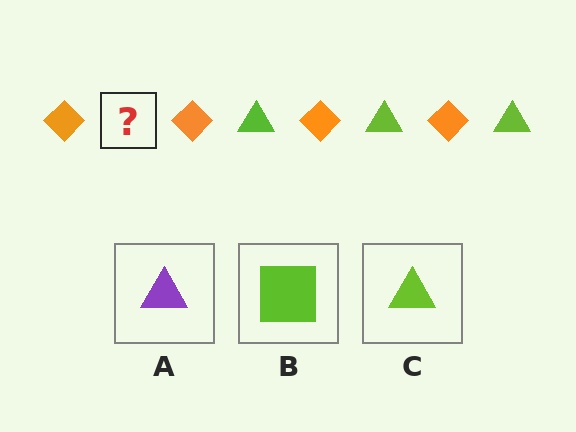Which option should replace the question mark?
Option C.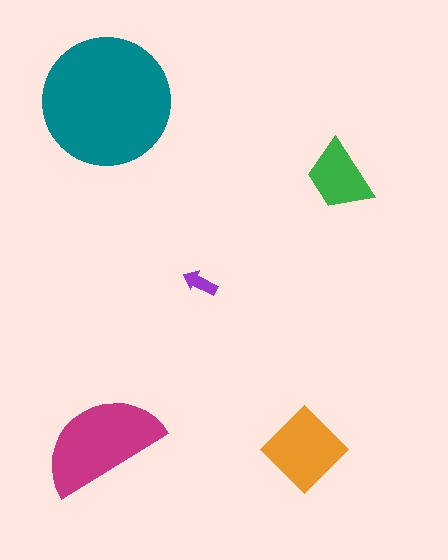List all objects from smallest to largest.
The purple arrow, the green trapezoid, the orange diamond, the magenta semicircle, the teal circle.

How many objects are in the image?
There are 5 objects in the image.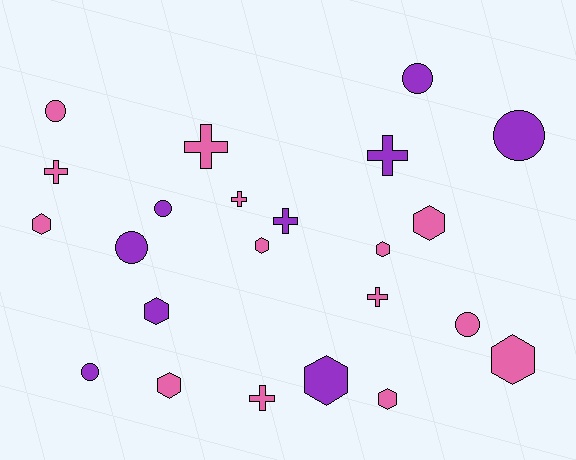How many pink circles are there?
There are 2 pink circles.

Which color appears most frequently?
Pink, with 14 objects.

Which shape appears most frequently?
Hexagon, with 9 objects.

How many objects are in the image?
There are 23 objects.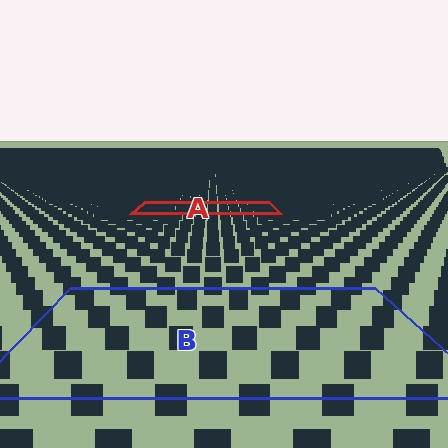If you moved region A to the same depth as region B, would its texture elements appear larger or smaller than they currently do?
They would appear larger. At a closer depth, the same texture elements are projected at a bigger on-screen size.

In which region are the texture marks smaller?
The texture marks are smaller in region A, because it is farther away.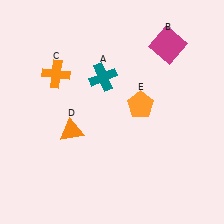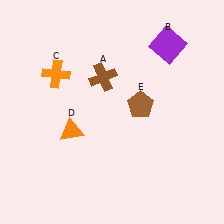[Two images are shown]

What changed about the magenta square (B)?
In Image 1, B is magenta. In Image 2, it changed to purple.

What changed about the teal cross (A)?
In Image 1, A is teal. In Image 2, it changed to brown.